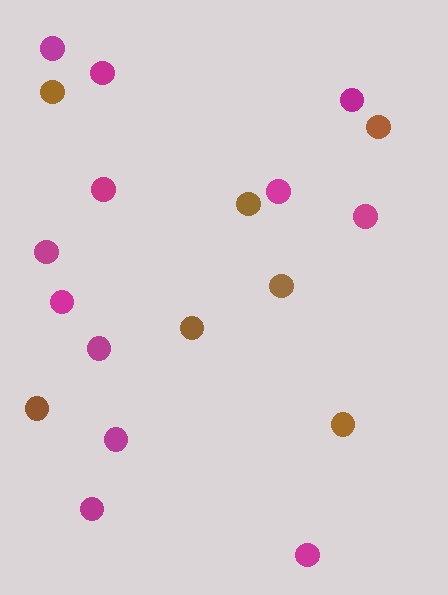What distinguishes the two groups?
There are 2 groups: one group of brown circles (7) and one group of magenta circles (12).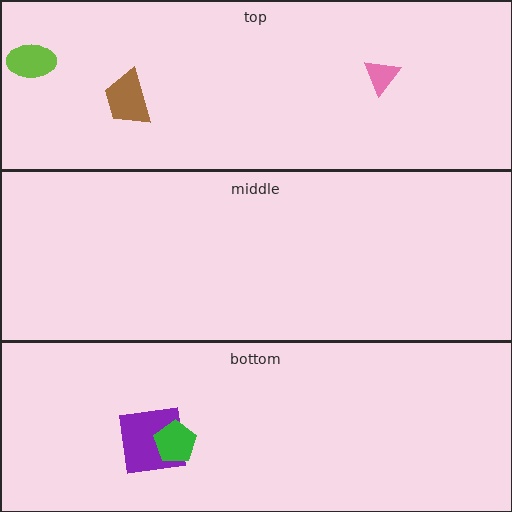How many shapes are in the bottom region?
2.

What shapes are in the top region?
The brown trapezoid, the lime ellipse, the pink triangle.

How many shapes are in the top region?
3.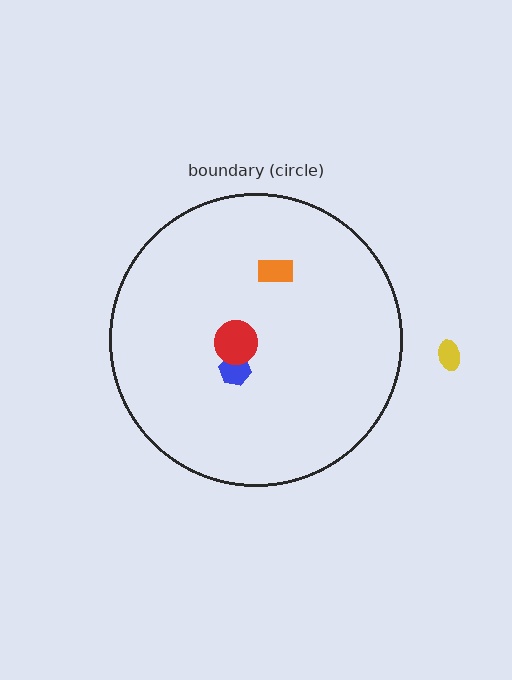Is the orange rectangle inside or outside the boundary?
Inside.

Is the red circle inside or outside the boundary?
Inside.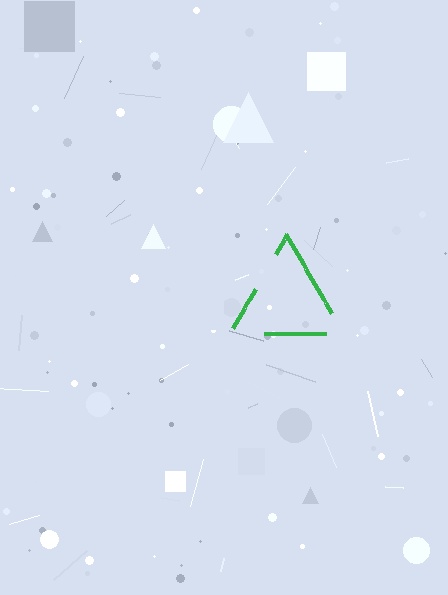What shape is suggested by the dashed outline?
The dashed outline suggests a triangle.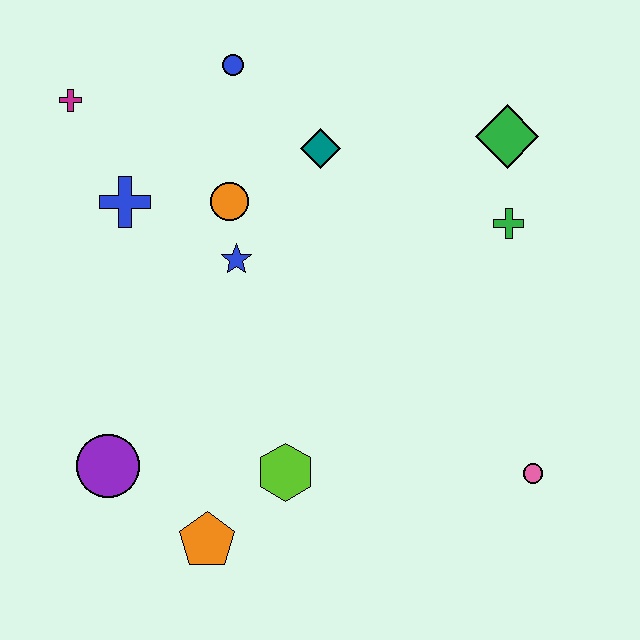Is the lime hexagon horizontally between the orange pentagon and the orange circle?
No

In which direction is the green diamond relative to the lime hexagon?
The green diamond is above the lime hexagon.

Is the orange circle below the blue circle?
Yes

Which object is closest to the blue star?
The orange circle is closest to the blue star.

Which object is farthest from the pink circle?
The magenta cross is farthest from the pink circle.